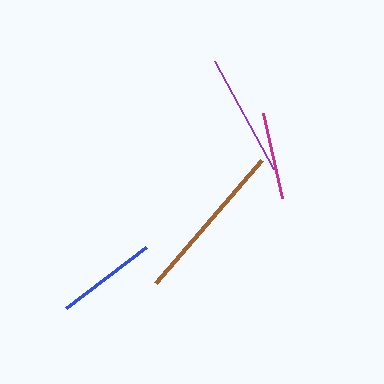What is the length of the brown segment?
The brown segment is approximately 162 pixels long.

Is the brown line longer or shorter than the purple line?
The brown line is longer than the purple line.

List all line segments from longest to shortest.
From longest to shortest: brown, purple, blue, magenta.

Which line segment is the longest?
The brown line is the longest at approximately 162 pixels.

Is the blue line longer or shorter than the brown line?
The brown line is longer than the blue line.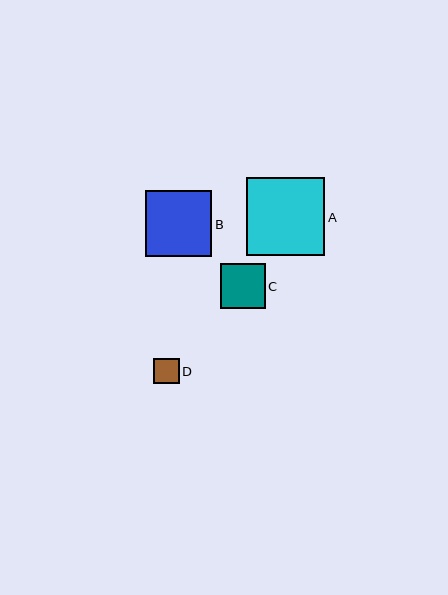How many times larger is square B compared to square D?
Square B is approximately 2.6 times the size of square D.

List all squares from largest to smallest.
From largest to smallest: A, B, C, D.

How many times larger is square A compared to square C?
Square A is approximately 1.7 times the size of square C.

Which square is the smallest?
Square D is the smallest with a size of approximately 26 pixels.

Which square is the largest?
Square A is the largest with a size of approximately 78 pixels.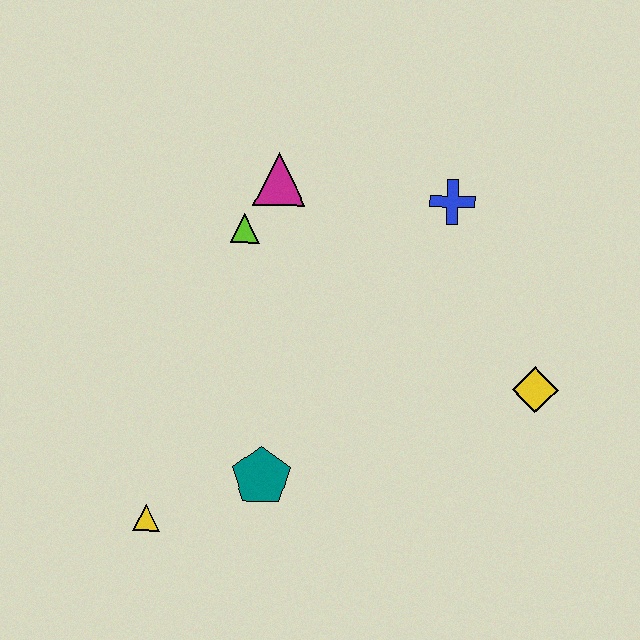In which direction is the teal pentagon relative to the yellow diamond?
The teal pentagon is to the left of the yellow diamond.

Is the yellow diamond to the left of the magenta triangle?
No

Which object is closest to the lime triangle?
The magenta triangle is closest to the lime triangle.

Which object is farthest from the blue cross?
The yellow triangle is farthest from the blue cross.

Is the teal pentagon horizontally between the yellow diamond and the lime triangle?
Yes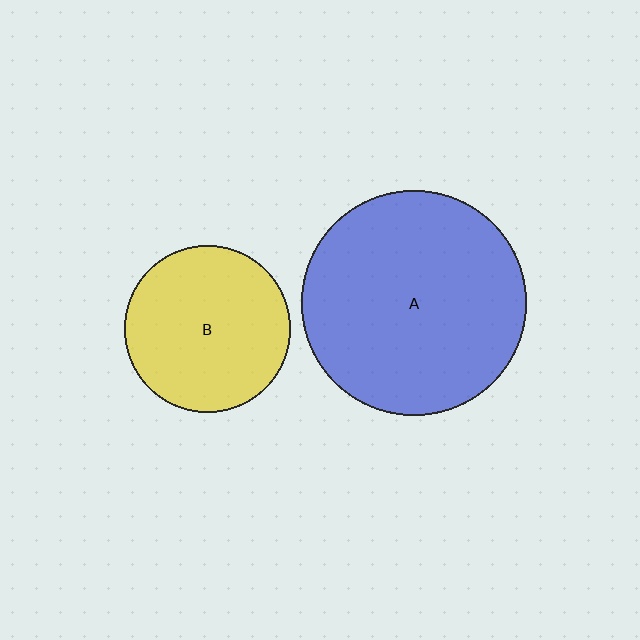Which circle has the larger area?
Circle A (blue).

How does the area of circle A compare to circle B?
Approximately 1.8 times.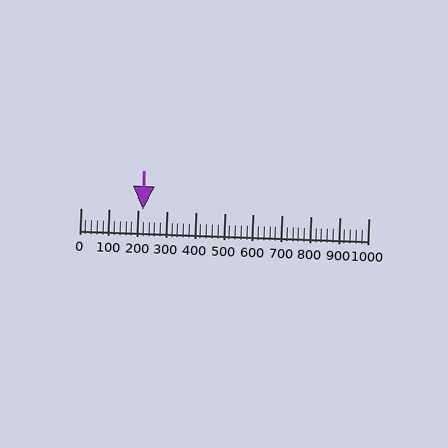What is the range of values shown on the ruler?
The ruler shows values from 0 to 1000.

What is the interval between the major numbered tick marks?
The major tick marks are spaced 100 units apart.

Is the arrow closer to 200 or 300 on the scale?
The arrow is closer to 200.